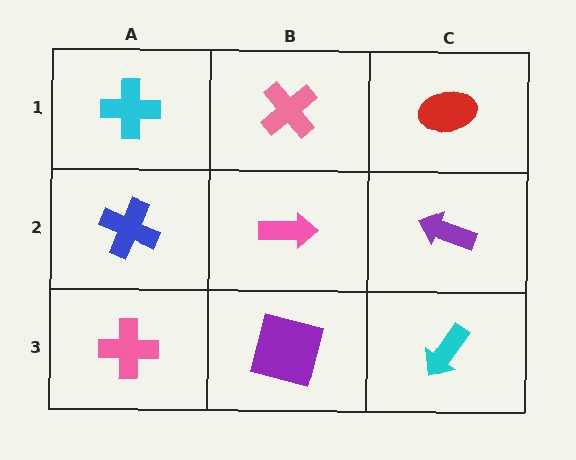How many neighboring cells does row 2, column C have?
3.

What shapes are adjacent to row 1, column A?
A blue cross (row 2, column A), a pink cross (row 1, column B).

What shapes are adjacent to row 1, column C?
A purple arrow (row 2, column C), a pink cross (row 1, column B).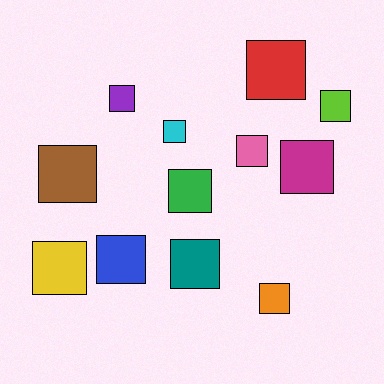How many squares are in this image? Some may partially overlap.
There are 12 squares.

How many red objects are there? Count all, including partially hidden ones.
There is 1 red object.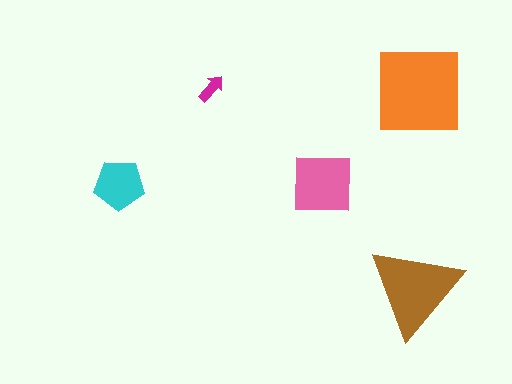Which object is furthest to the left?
The cyan pentagon is leftmost.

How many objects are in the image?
There are 5 objects in the image.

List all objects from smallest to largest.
The magenta arrow, the cyan pentagon, the pink square, the brown triangle, the orange square.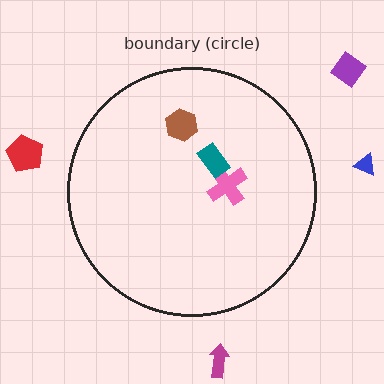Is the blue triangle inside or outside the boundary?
Outside.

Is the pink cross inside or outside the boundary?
Inside.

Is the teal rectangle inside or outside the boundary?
Inside.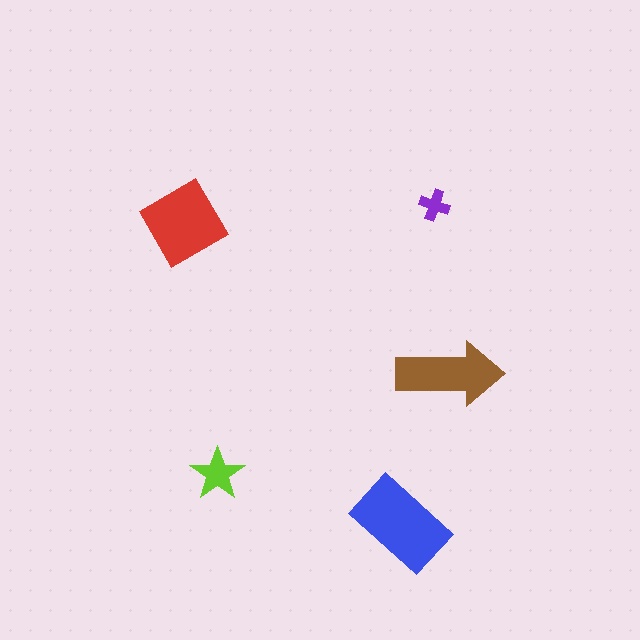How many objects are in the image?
There are 5 objects in the image.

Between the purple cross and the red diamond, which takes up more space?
The red diamond.